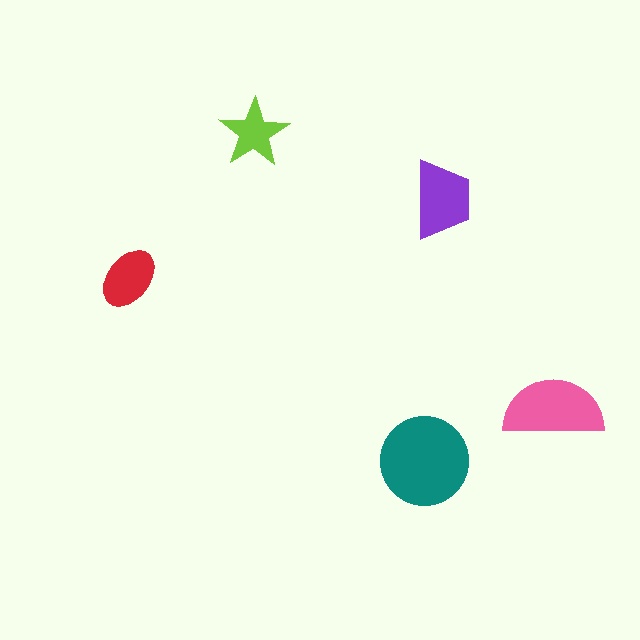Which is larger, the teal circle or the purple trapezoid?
The teal circle.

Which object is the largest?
The teal circle.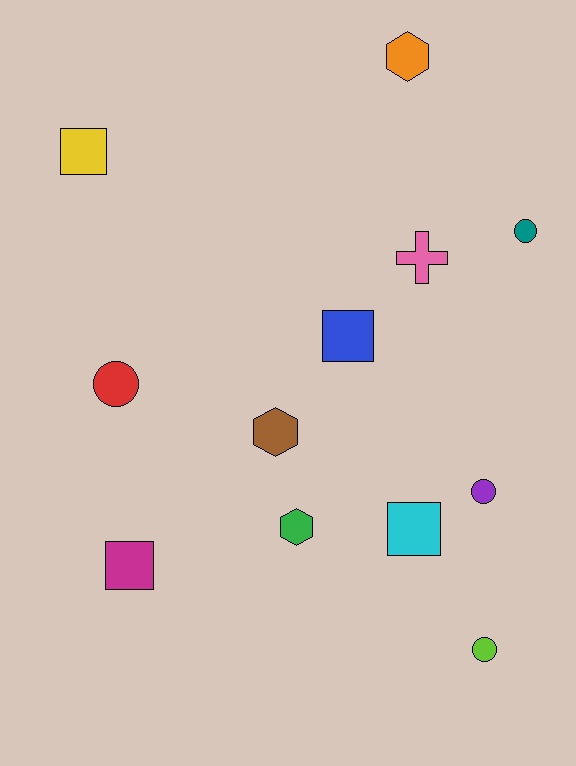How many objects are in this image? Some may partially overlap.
There are 12 objects.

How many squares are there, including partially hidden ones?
There are 4 squares.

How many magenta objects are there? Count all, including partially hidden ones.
There is 1 magenta object.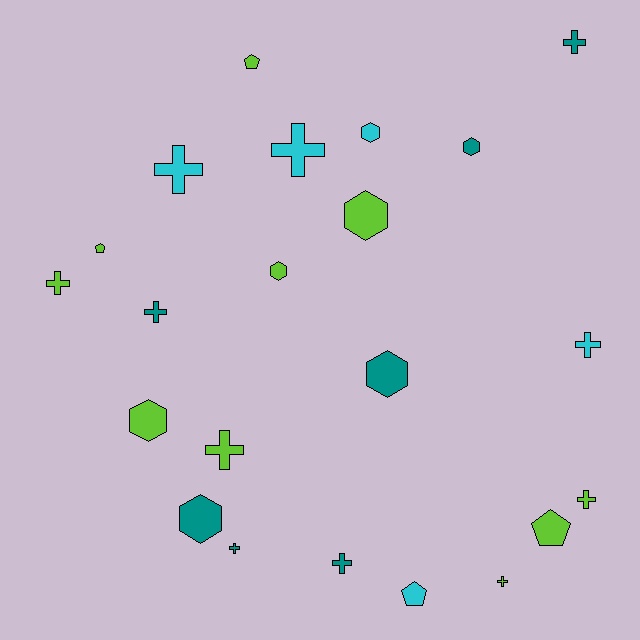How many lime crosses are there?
There are 4 lime crosses.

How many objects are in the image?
There are 22 objects.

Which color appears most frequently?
Lime, with 10 objects.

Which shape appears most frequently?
Cross, with 11 objects.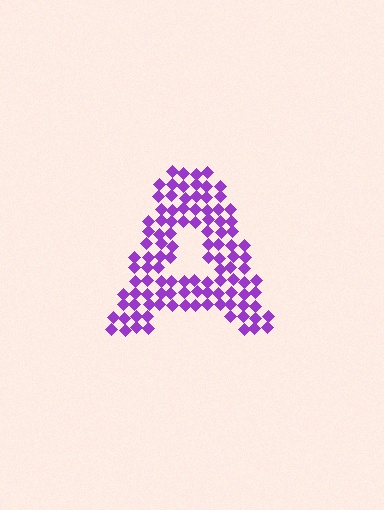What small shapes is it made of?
It is made of small diamonds.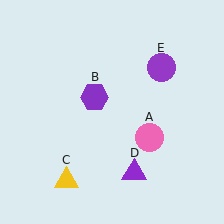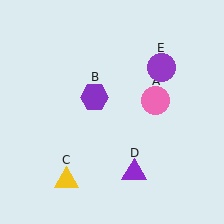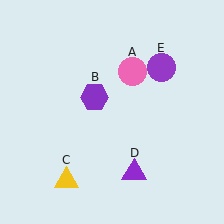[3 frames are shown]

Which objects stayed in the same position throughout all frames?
Purple hexagon (object B) and yellow triangle (object C) and purple triangle (object D) and purple circle (object E) remained stationary.